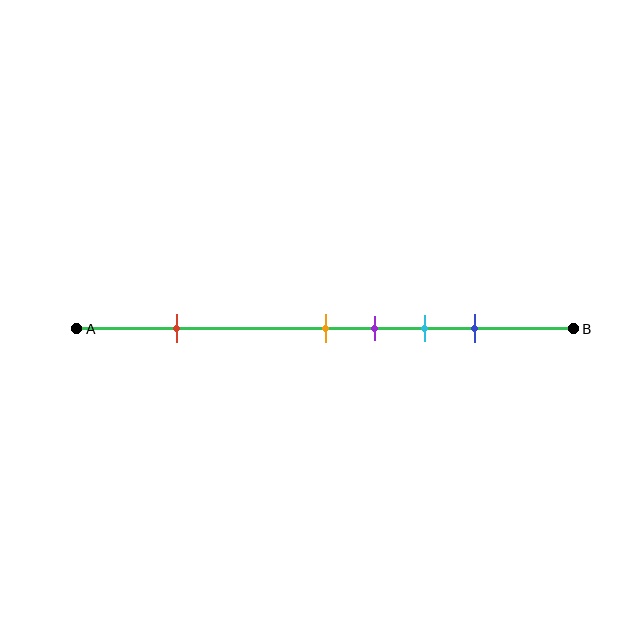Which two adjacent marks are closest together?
The orange and purple marks are the closest adjacent pair.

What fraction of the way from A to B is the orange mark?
The orange mark is approximately 50% (0.5) of the way from A to B.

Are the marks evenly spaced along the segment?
No, the marks are not evenly spaced.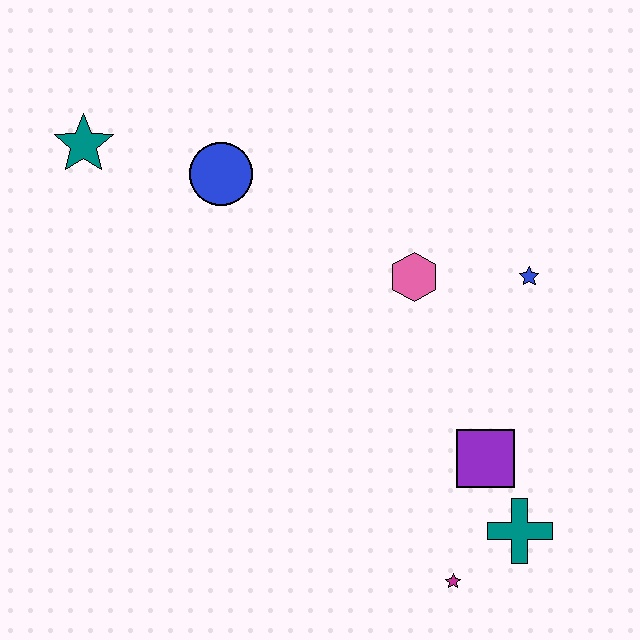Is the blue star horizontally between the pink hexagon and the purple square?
No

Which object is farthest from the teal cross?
The teal star is farthest from the teal cross.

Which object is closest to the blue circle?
The teal star is closest to the blue circle.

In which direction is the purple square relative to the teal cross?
The purple square is above the teal cross.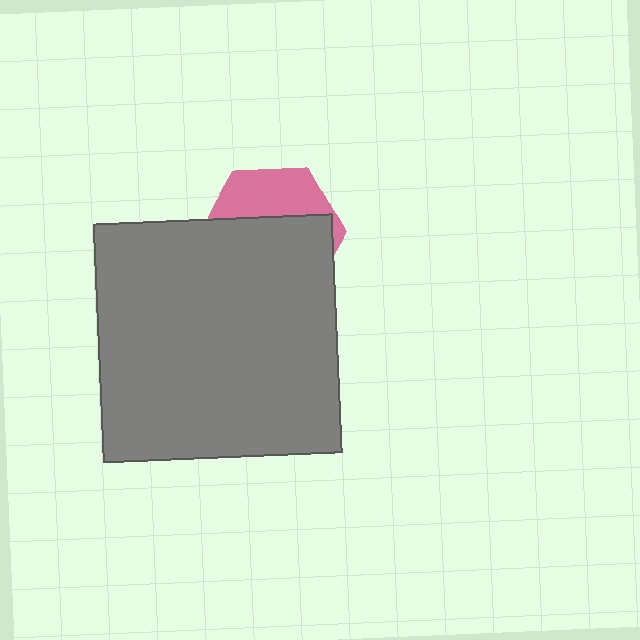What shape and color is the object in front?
The object in front is a gray square.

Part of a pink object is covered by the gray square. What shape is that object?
It is a hexagon.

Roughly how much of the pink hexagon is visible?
A small part of it is visible (roughly 34%).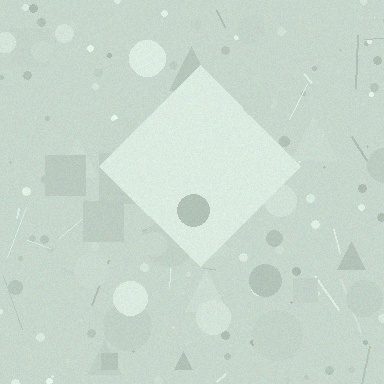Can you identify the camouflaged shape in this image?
The camouflaged shape is a diamond.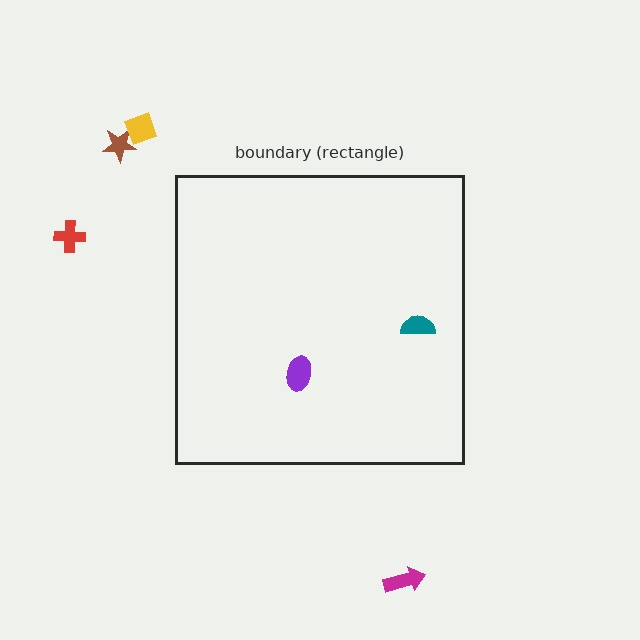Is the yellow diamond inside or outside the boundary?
Outside.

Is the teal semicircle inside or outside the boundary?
Inside.